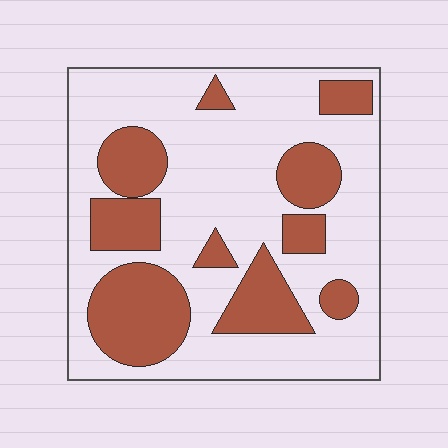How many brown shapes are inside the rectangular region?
10.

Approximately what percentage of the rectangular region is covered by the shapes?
Approximately 30%.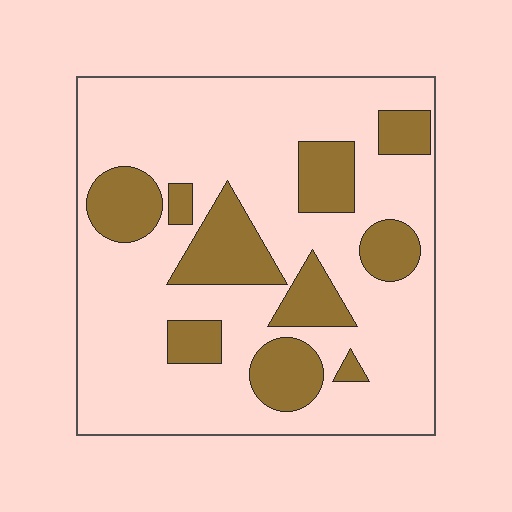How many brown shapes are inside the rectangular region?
10.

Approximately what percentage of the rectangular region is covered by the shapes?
Approximately 25%.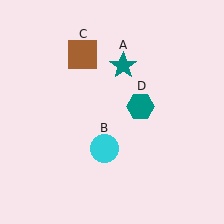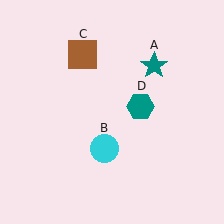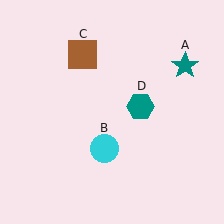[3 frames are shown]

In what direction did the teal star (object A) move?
The teal star (object A) moved right.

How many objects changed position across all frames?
1 object changed position: teal star (object A).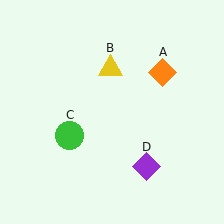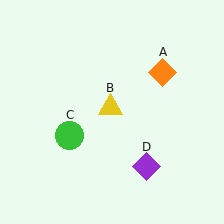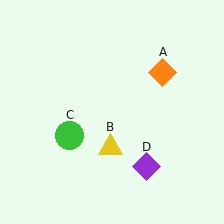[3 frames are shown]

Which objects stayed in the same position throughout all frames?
Orange diamond (object A) and green circle (object C) and purple diamond (object D) remained stationary.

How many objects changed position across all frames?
1 object changed position: yellow triangle (object B).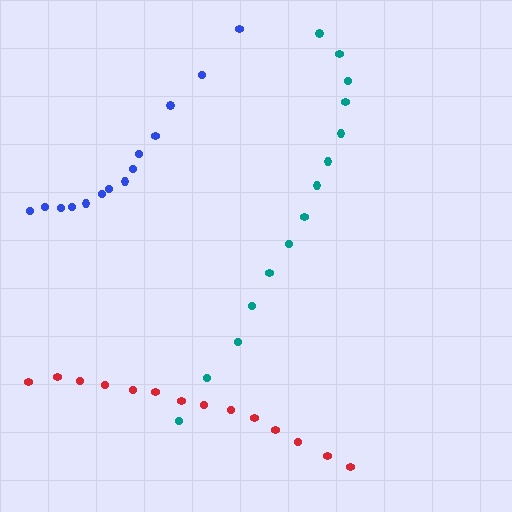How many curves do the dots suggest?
There are 3 distinct paths.